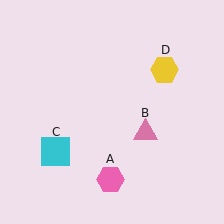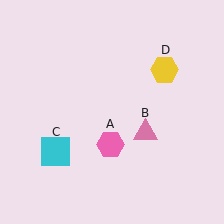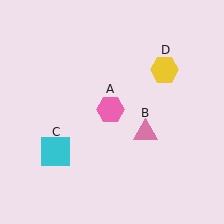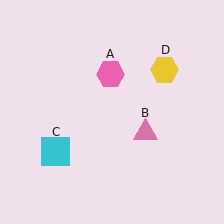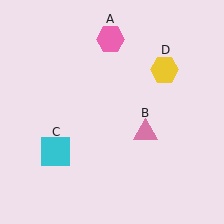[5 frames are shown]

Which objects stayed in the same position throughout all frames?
Pink triangle (object B) and cyan square (object C) and yellow hexagon (object D) remained stationary.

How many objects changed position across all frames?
1 object changed position: pink hexagon (object A).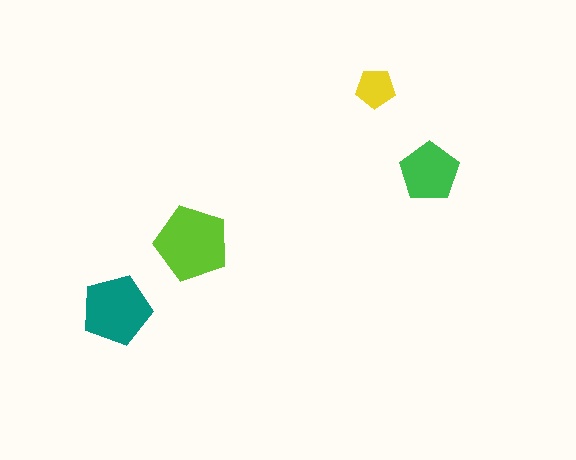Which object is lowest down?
The teal pentagon is bottommost.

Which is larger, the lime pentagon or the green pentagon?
The lime one.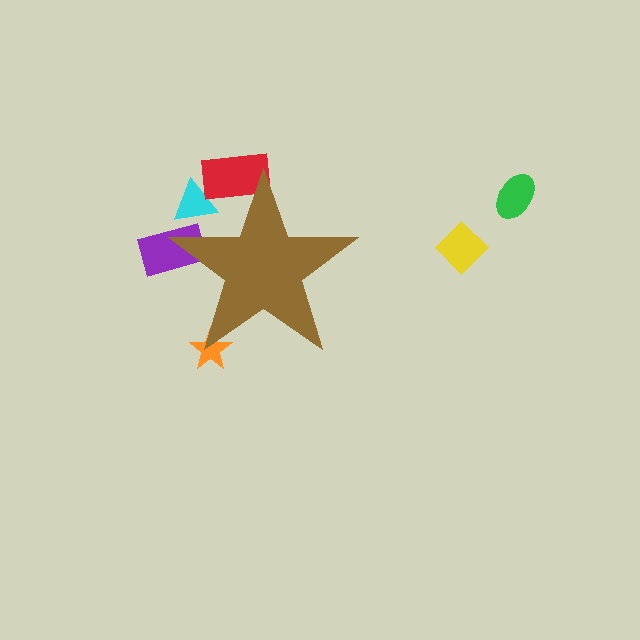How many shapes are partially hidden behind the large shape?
4 shapes are partially hidden.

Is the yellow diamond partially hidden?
No, the yellow diamond is fully visible.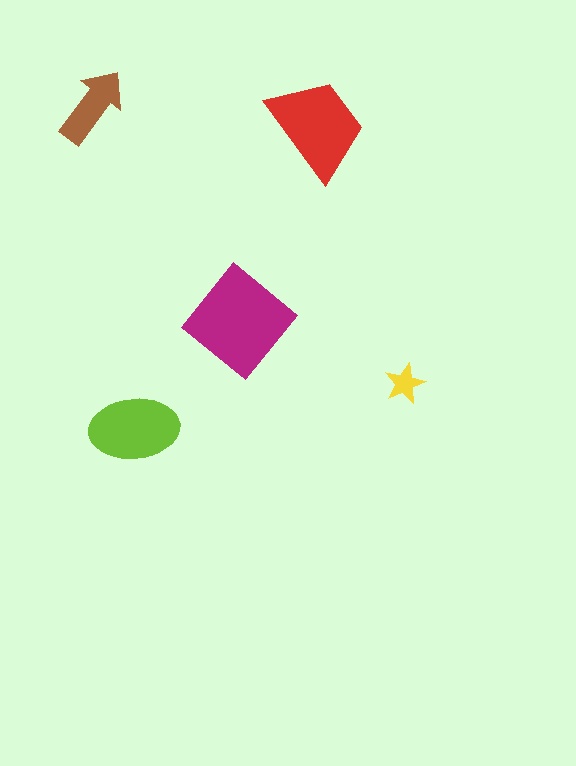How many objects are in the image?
There are 5 objects in the image.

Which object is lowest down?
The lime ellipse is bottommost.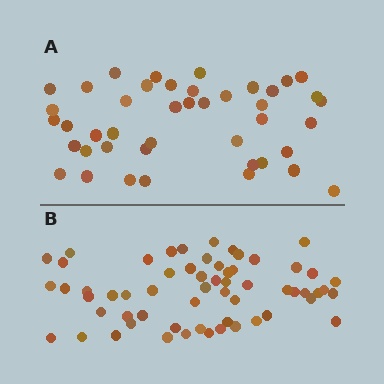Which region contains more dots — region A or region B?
Region B (the bottom region) has more dots.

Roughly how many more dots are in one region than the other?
Region B has approximately 15 more dots than region A.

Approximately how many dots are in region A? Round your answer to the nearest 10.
About 40 dots. (The exact count is 43, which rounds to 40.)